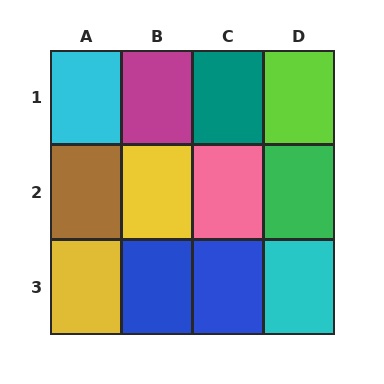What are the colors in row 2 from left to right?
Brown, yellow, pink, green.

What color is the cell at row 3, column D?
Cyan.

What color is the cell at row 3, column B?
Blue.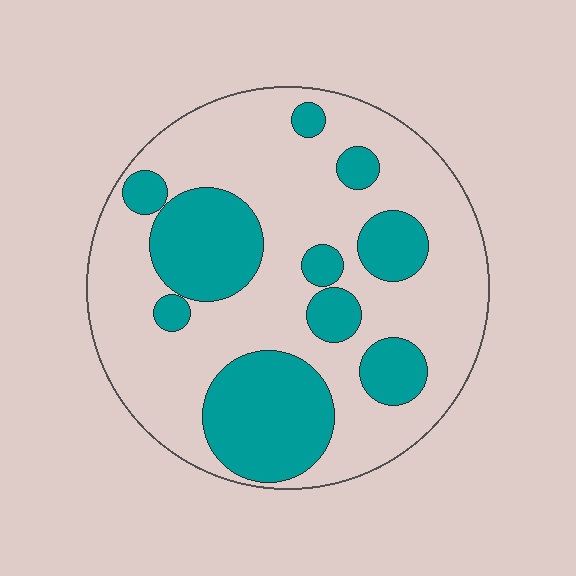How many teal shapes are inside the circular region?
10.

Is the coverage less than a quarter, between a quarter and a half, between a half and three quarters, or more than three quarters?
Between a quarter and a half.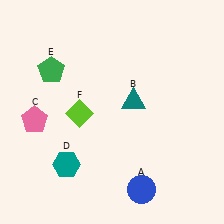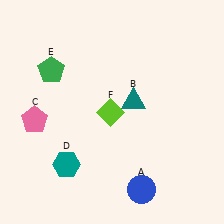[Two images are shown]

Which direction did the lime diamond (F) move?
The lime diamond (F) moved right.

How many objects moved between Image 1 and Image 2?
1 object moved between the two images.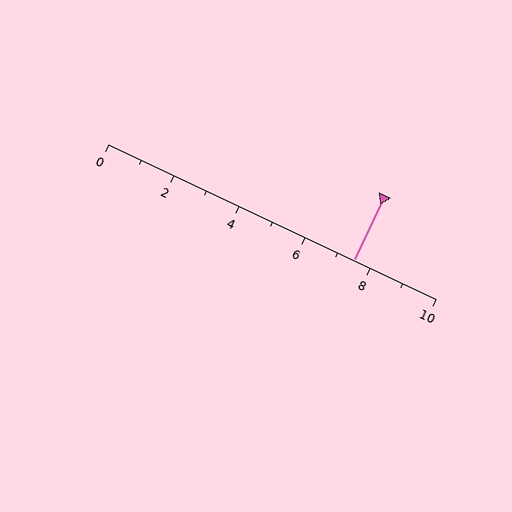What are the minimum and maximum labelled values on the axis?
The axis runs from 0 to 10.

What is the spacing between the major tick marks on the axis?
The major ticks are spaced 2 apart.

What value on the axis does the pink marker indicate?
The marker indicates approximately 7.5.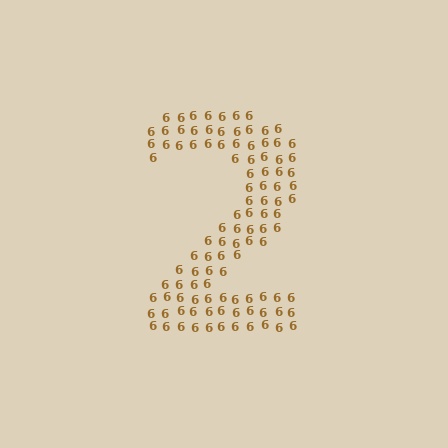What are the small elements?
The small elements are digit 6's.